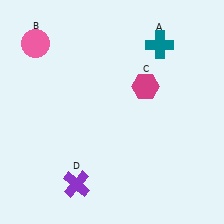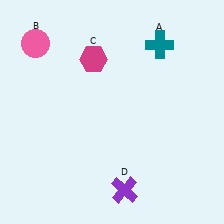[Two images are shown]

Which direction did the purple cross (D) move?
The purple cross (D) moved right.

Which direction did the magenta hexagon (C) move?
The magenta hexagon (C) moved left.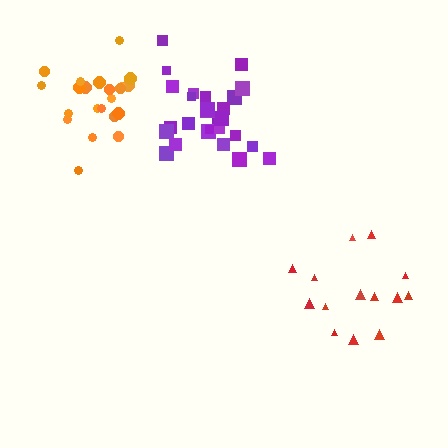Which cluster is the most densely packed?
Orange.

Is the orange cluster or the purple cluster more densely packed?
Orange.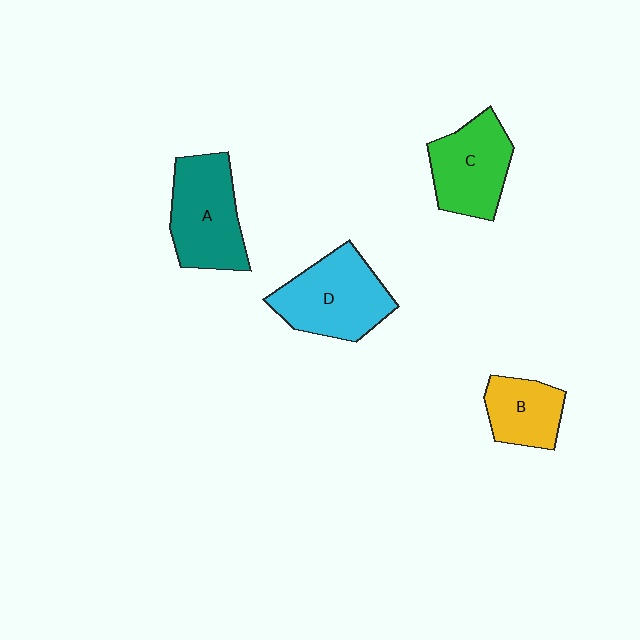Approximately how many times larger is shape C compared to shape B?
Approximately 1.4 times.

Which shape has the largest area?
Shape D (cyan).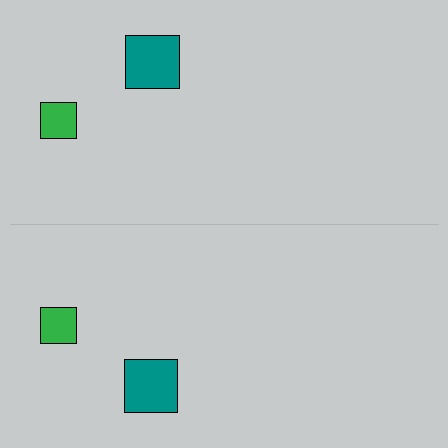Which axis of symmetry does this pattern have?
The pattern has a horizontal axis of symmetry running through the center of the image.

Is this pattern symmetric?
Yes, this pattern has bilateral (reflection) symmetry.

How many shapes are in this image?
There are 4 shapes in this image.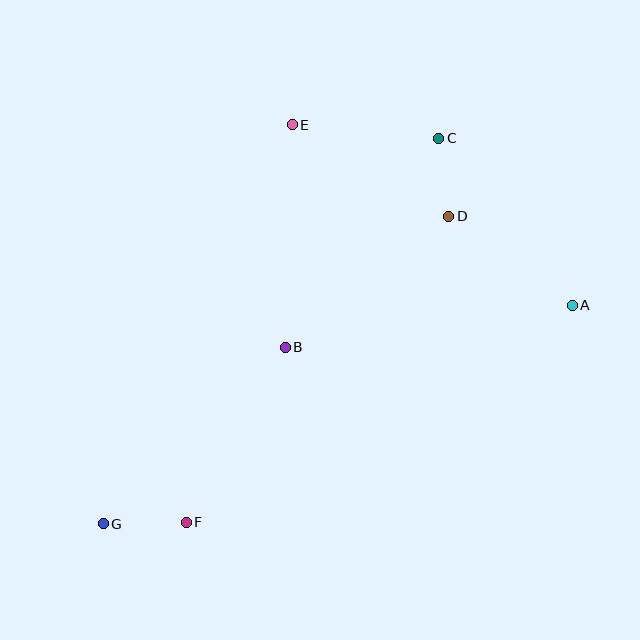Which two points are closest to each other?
Points C and D are closest to each other.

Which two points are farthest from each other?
Points A and G are farthest from each other.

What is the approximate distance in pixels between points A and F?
The distance between A and F is approximately 443 pixels.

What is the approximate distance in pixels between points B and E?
The distance between B and E is approximately 222 pixels.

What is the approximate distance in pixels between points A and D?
The distance between A and D is approximately 152 pixels.